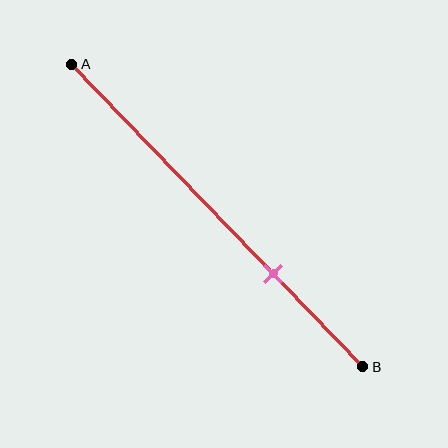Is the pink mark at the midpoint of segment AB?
No, the mark is at about 70% from A, not at the 50% midpoint.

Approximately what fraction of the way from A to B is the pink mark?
The pink mark is approximately 70% of the way from A to B.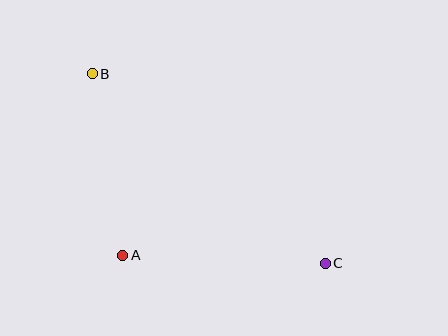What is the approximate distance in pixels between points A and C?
The distance between A and C is approximately 203 pixels.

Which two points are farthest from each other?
Points B and C are farthest from each other.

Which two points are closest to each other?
Points A and B are closest to each other.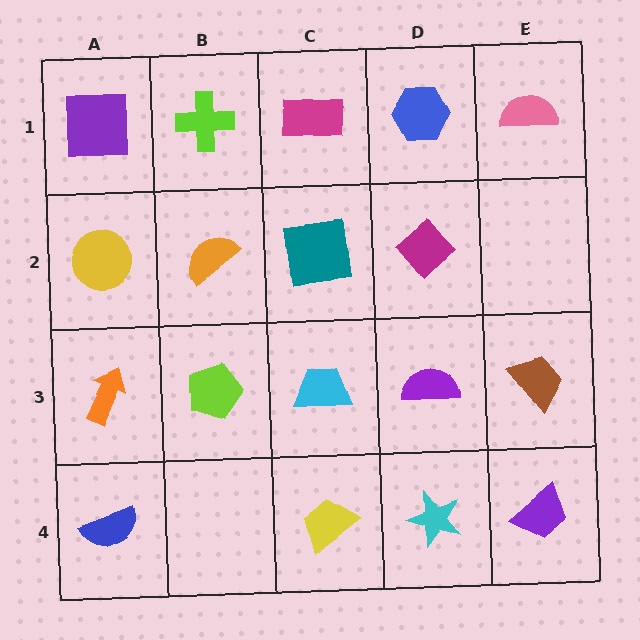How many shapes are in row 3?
5 shapes.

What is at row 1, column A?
A purple square.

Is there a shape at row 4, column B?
No, that cell is empty.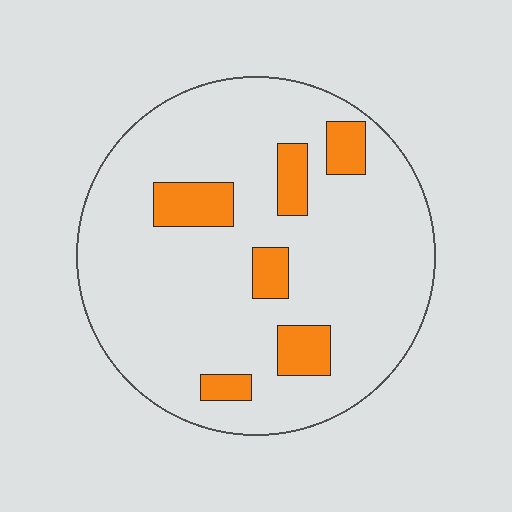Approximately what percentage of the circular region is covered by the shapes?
Approximately 15%.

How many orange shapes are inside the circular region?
6.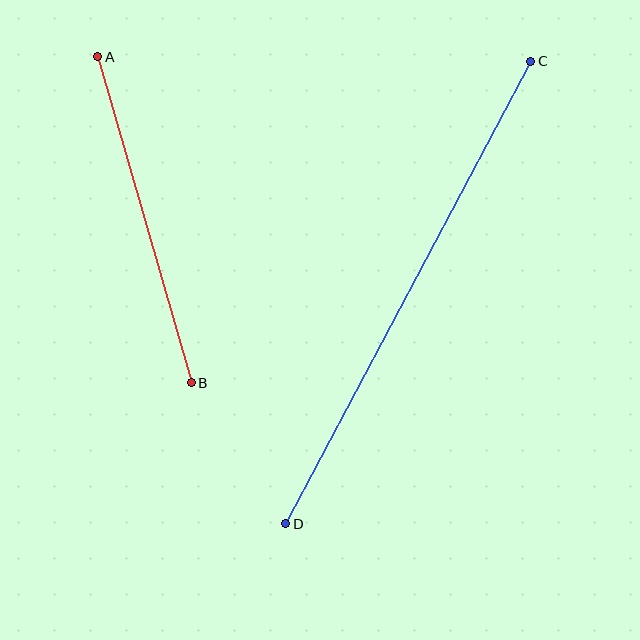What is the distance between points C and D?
The distance is approximately 523 pixels.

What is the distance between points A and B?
The distance is approximately 339 pixels.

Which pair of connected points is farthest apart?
Points C and D are farthest apart.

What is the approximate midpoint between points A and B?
The midpoint is at approximately (144, 220) pixels.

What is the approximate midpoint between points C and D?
The midpoint is at approximately (408, 293) pixels.